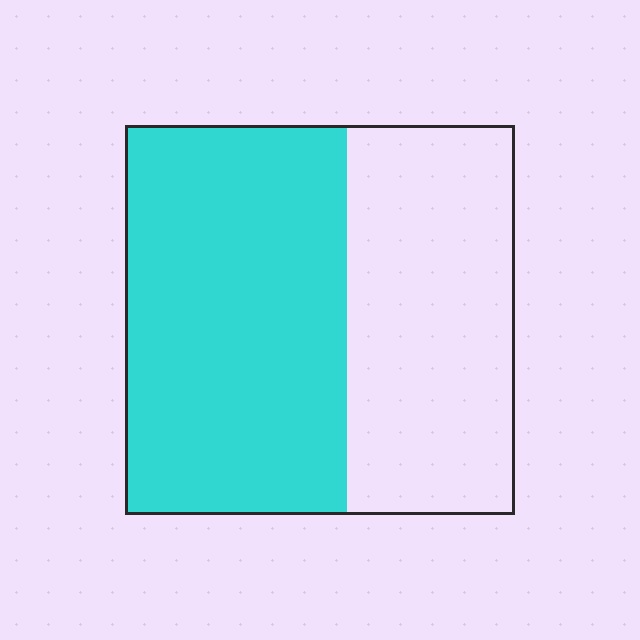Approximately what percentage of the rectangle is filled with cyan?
Approximately 55%.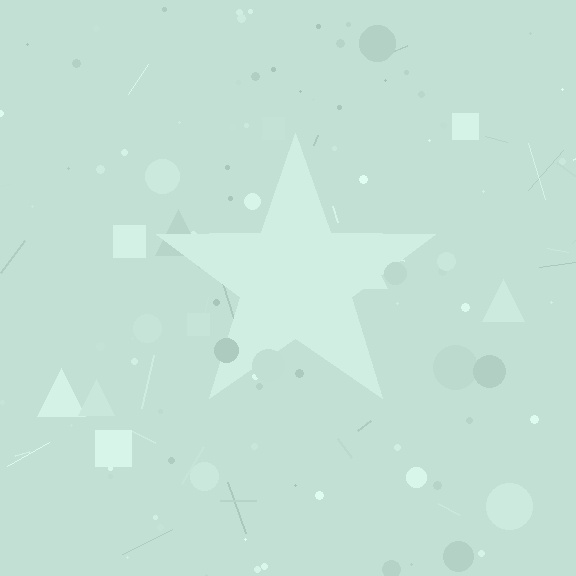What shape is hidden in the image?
A star is hidden in the image.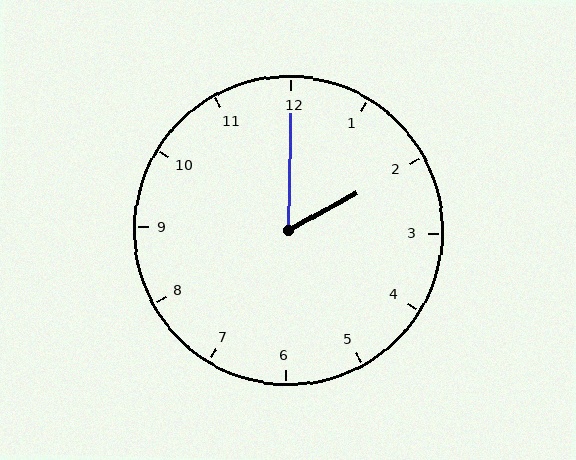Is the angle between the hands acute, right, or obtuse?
It is acute.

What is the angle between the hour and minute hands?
Approximately 60 degrees.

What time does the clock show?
2:00.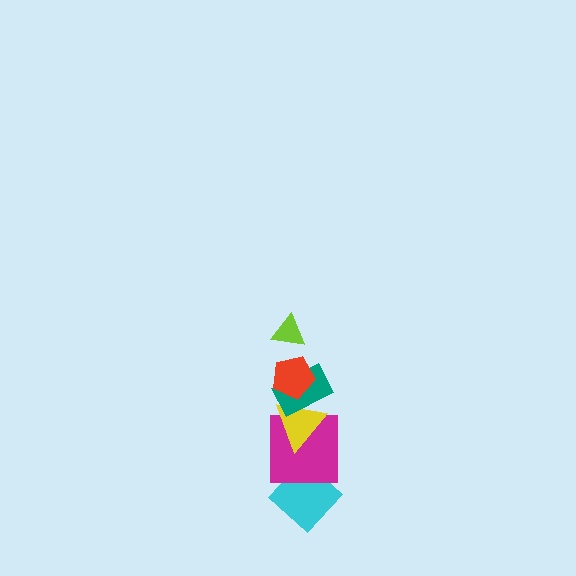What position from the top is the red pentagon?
The red pentagon is 2nd from the top.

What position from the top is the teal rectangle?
The teal rectangle is 3rd from the top.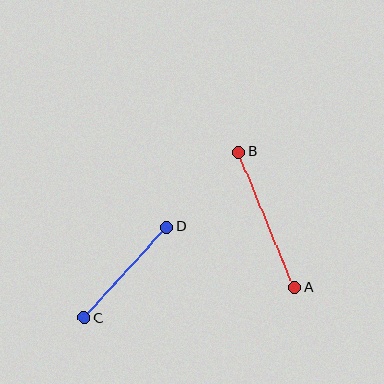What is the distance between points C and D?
The distance is approximately 123 pixels.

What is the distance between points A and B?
The distance is approximately 146 pixels.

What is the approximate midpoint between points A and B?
The midpoint is at approximately (267, 220) pixels.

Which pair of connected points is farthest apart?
Points A and B are farthest apart.